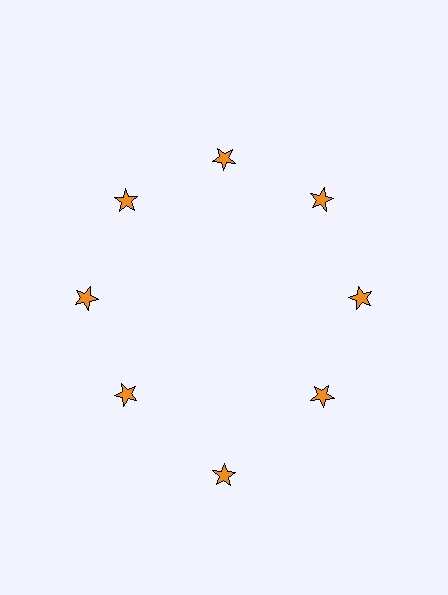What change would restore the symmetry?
The symmetry would be restored by moving it inward, back onto the ring so that all 8 stars sit at equal angles and equal distance from the center.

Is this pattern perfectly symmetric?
No. The 8 orange stars are arranged in a ring, but one element near the 6 o'clock position is pushed outward from the center, breaking the 8-fold rotational symmetry.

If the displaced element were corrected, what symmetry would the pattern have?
It would have 8-fold rotational symmetry — the pattern would map onto itself every 45 degrees.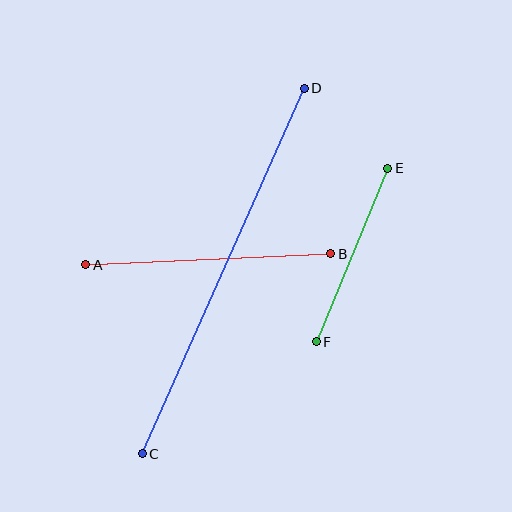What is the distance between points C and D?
The distance is approximately 400 pixels.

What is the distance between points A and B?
The distance is approximately 246 pixels.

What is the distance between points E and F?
The distance is approximately 187 pixels.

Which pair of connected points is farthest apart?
Points C and D are farthest apart.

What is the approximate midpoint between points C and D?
The midpoint is at approximately (223, 271) pixels.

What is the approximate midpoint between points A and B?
The midpoint is at approximately (208, 259) pixels.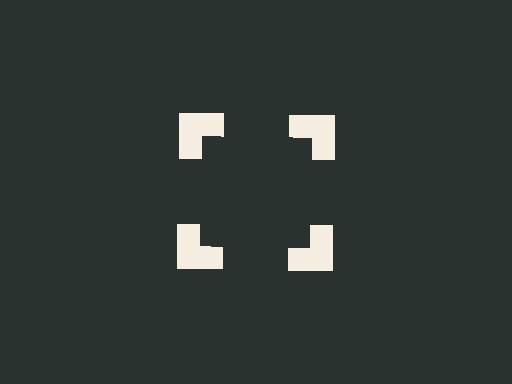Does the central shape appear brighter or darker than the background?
It typically appears slightly darker than the background, even though no actual brightness change is drawn.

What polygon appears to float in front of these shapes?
An illusory square — its edges are inferred from the aligned wedge cuts in the notched squares, not physically drawn.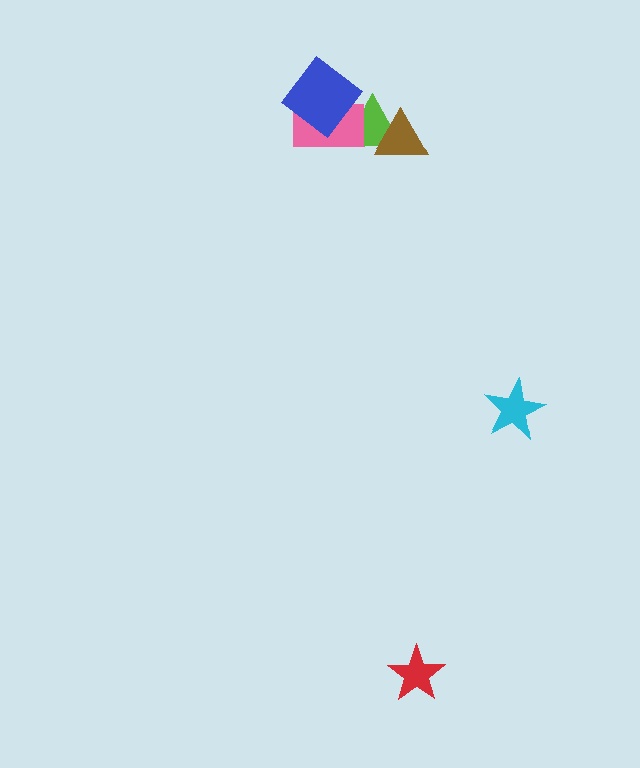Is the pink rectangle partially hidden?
Yes, it is partially covered by another shape.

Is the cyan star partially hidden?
No, no other shape covers it.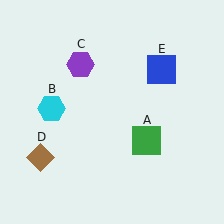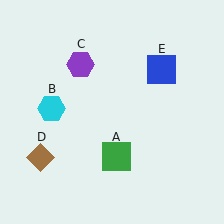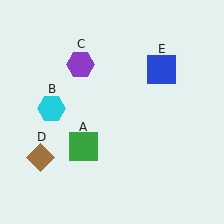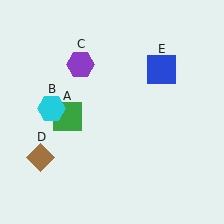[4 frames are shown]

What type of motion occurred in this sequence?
The green square (object A) rotated clockwise around the center of the scene.